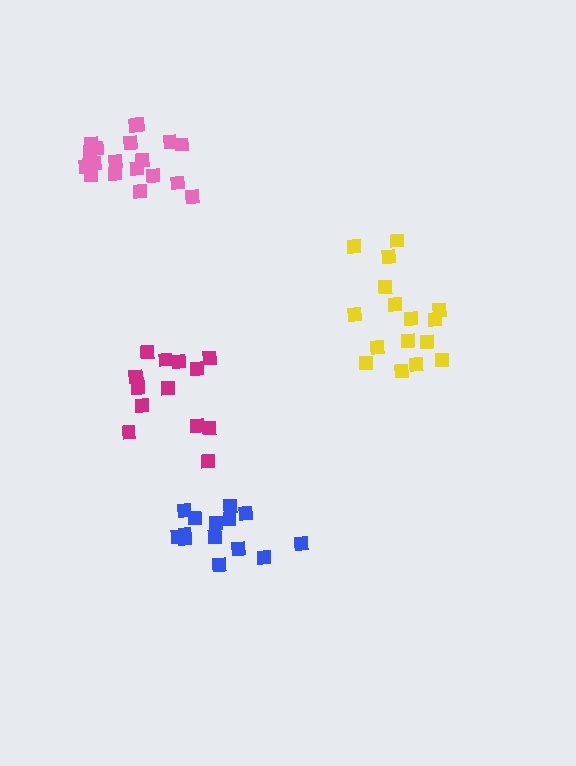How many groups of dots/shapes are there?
There are 4 groups.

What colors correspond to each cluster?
The clusters are colored: blue, pink, magenta, yellow.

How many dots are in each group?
Group 1: 14 dots, Group 2: 20 dots, Group 3: 14 dots, Group 4: 16 dots (64 total).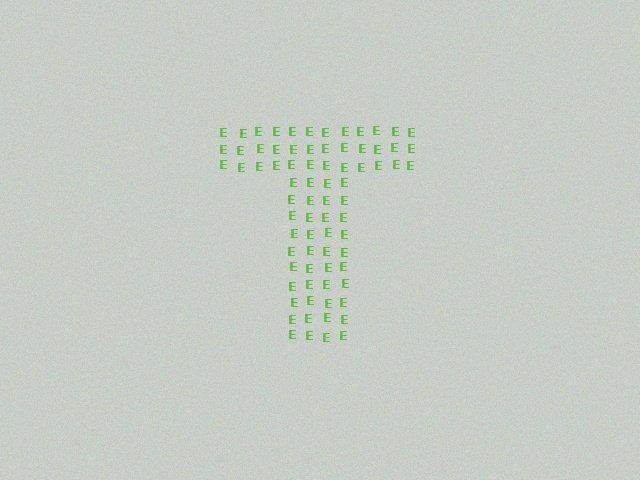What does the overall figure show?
The overall figure shows the letter T.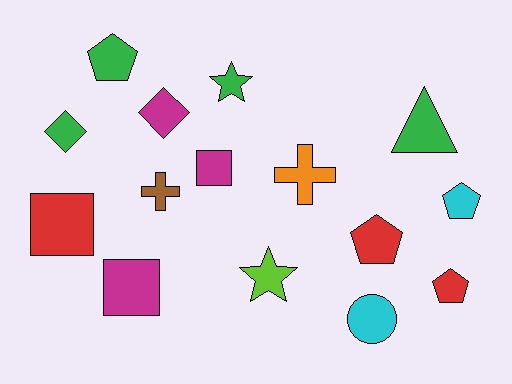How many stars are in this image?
There are 2 stars.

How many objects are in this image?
There are 15 objects.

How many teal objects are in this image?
There are no teal objects.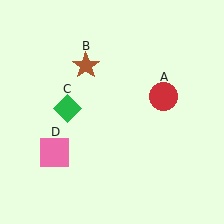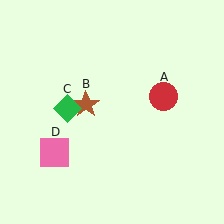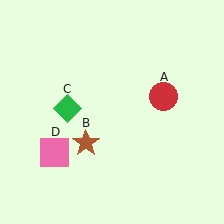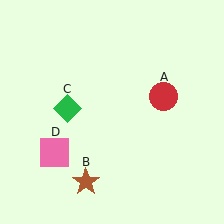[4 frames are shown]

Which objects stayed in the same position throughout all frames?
Red circle (object A) and green diamond (object C) and pink square (object D) remained stationary.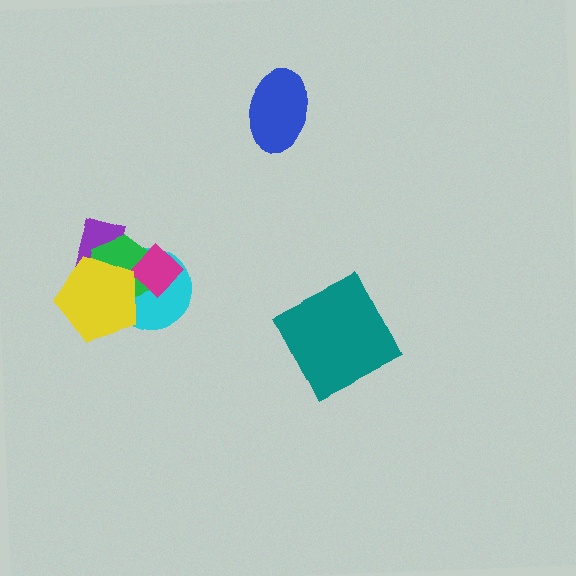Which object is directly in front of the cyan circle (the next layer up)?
The green hexagon is directly in front of the cyan circle.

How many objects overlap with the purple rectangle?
3 objects overlap with the purple rectangle.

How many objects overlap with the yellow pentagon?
3 objects overlap with the yellow pentagon.